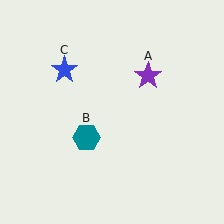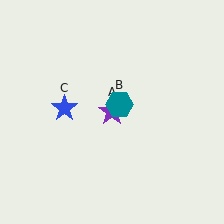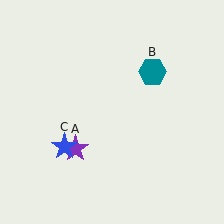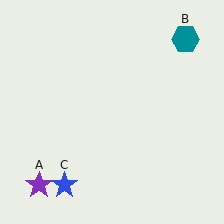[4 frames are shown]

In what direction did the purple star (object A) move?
The purple star (object A) moved down and to the left.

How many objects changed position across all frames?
3 objects changed position: purple star (object A), teal hexagon (object B), blue star (object C).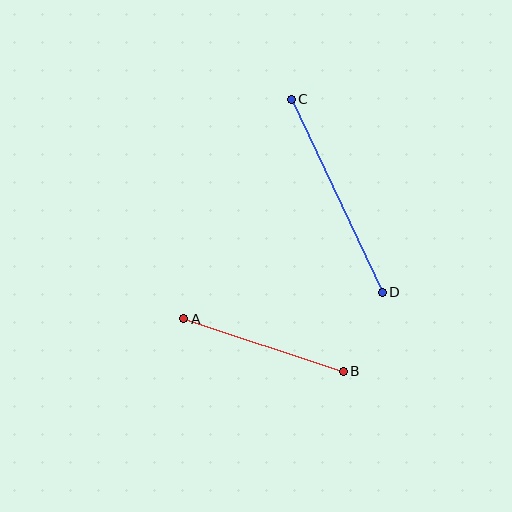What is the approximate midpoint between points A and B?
The midpoint is at approximately (263, 345) pixels.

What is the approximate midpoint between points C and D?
The midpoint is at approximately (337, 196) pixels.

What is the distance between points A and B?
The distance is approximately 168 pixels.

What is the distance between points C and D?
The distance is approximately 213 pixels.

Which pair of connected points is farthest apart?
Points C and D are farthest apart.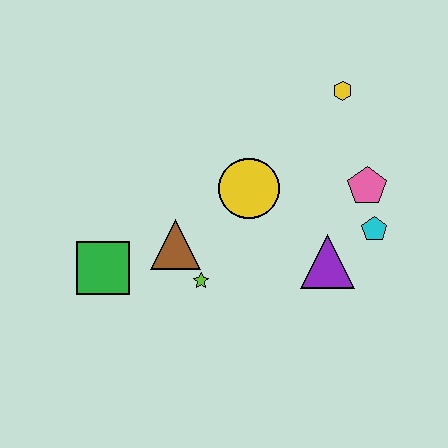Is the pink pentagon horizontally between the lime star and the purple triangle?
No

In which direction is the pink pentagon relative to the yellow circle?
The pink pentagon is to the right of the yellow circle.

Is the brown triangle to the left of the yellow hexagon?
Yes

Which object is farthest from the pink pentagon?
The green square is farthest from the pink pentagon.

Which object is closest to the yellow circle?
The brown triangle is closest to the yellow circle.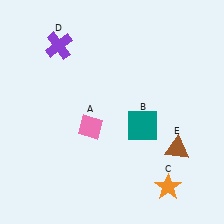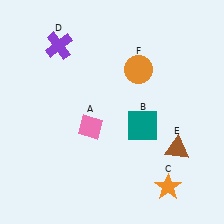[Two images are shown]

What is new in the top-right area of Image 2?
An orange circle (F) was added in the top-right area of Image 2.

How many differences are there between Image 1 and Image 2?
There is 1 difference between the two images.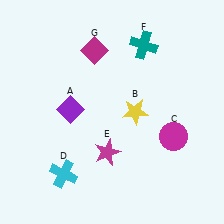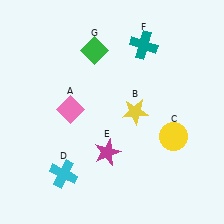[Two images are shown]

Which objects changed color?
A changed from purple to pink. C changed from magenta to yellow. G changed from magenta to green.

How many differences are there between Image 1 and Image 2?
There are 3 differences between the two images.